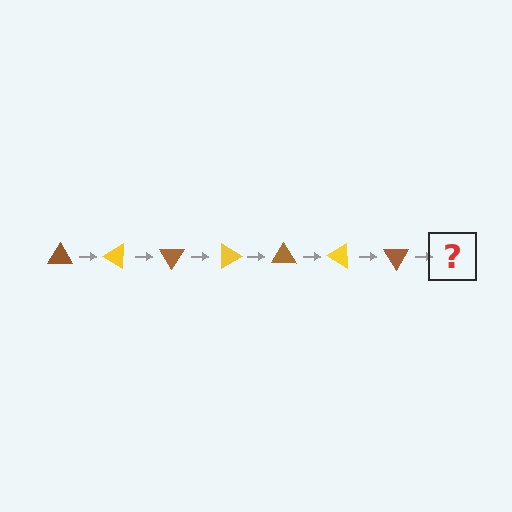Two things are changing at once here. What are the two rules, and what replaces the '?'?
The two rules are that it rotates 30 degrees each step and the color cycles through brown and yellow. The '?' should be a yellow triangle, rotated 210 degrees from the start.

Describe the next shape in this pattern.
It should be a yellow triangle, rotated 210 degrees from the start.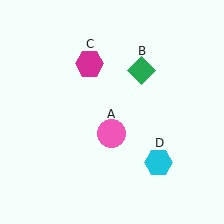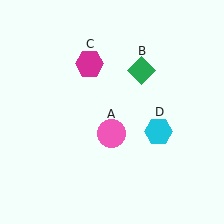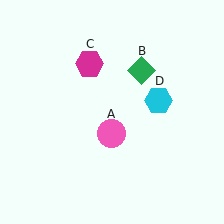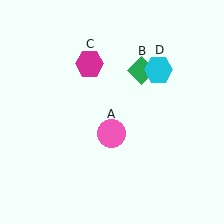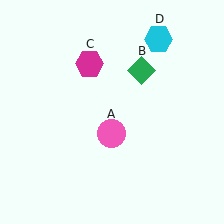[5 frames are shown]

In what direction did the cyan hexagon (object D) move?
The cyan hexagon (object D) moved up.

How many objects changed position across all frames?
1 object changed position: cyan hexagon (object D).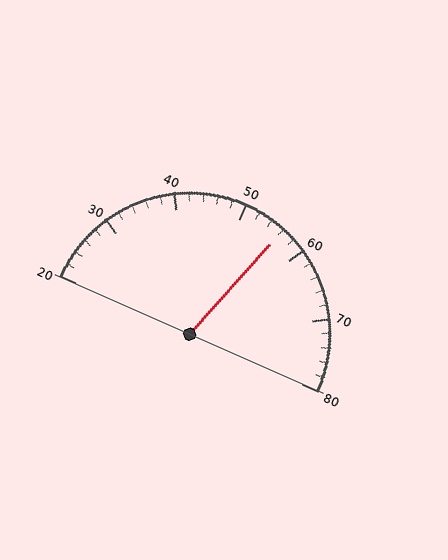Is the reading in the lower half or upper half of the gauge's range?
The reading is in the upper half of the range (20 to 80).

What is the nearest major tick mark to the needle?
The nearest major tick mark is 60.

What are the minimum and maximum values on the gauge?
The gauge ranges from 20 to 80.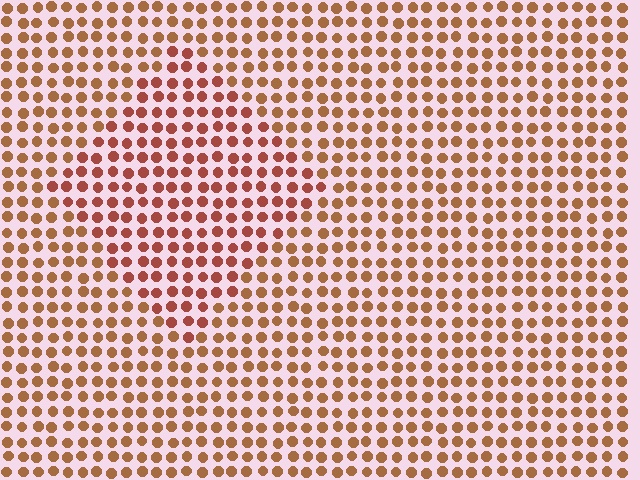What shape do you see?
I see a diamond.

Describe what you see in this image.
The image is filled with small brown elements in a uniform arrangement. A diamond-shaped region is visible where the elements are tinted to a slightly different hue, forming a subtle color boundary.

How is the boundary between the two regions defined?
The boundary is defined purely by a slight shift in hue (about 21 degrees). Spacing, size, and orientation are identical on both sides.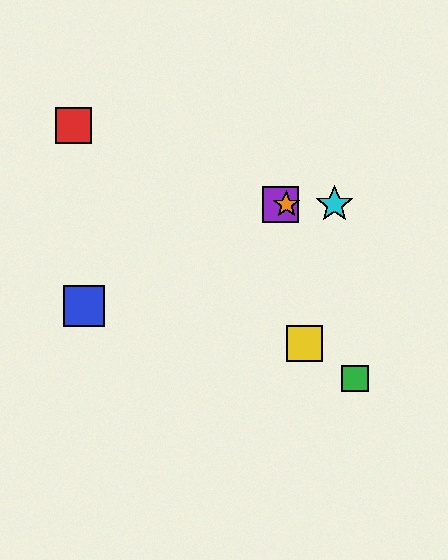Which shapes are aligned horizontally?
The purple square, the orange star, the cyan star are aligned horizontally.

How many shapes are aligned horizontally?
3 shapes (the purple square, the orange star, the cyan star) are aligned horizontally.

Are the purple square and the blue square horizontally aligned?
No, the purple square is at y≈204 and the blue square is at y≈306.